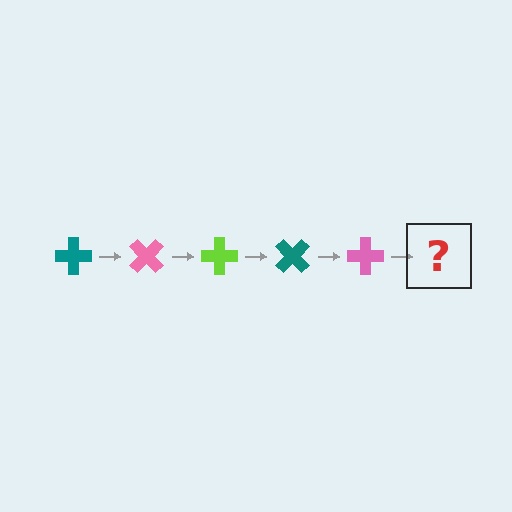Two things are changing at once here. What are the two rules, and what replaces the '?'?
The two rules are that it rotates 45 degrees each step and the color cycles through teal, pink, and lime. The '?' should be a lime cross, rotated 225 degrees from the start.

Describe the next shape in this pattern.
It should be a lime cross, rotated 225 degrees from the start.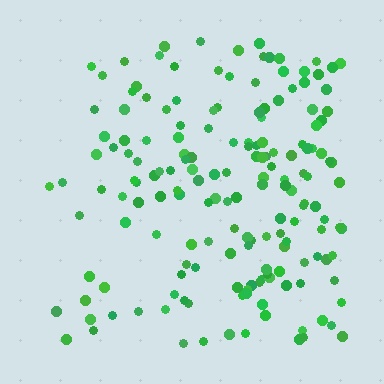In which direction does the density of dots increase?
From left to right, with the right side densest.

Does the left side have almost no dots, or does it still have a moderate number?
Still a moderate number, just noticeably fewer than the right.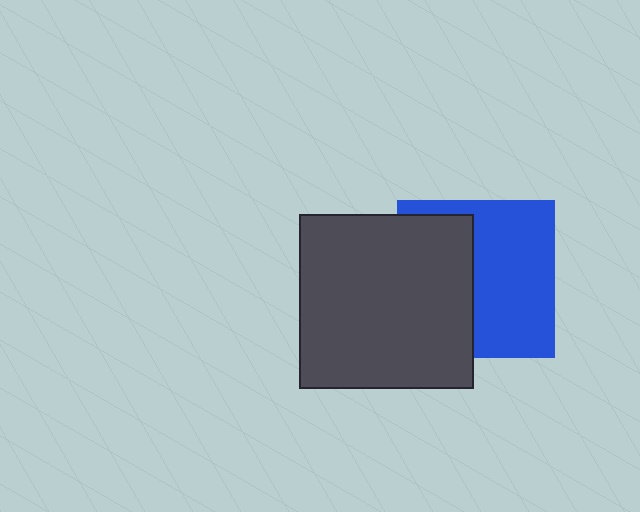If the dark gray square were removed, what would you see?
You would see the complete blue square.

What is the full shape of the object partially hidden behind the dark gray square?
The partially hidden object is a blue square.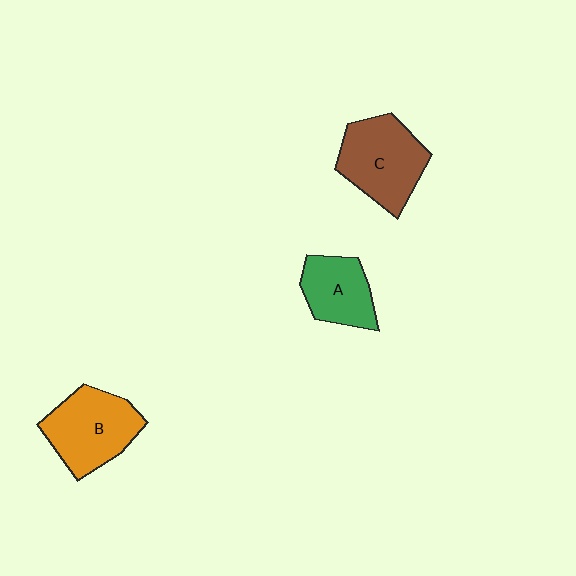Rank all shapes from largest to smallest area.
From largest to smallest: C (brown), B (orange), A (green).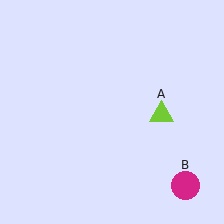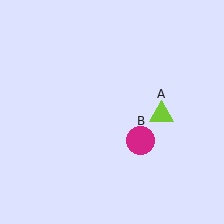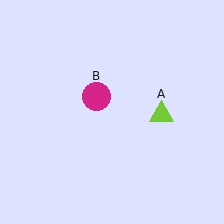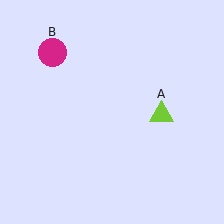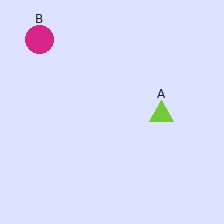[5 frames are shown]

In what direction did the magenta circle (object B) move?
The magenta circle (object B) moved up and to the left.